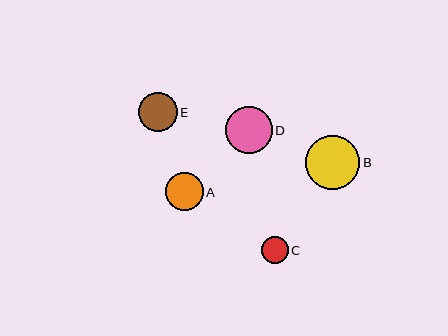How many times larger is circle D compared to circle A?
Circle D is approximately 1.2 times the size of circle A.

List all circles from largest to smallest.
From largest to smallest: B, D, E, A, C.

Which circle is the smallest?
Circle C is the smallest with a size of approximately 27 pixels.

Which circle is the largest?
Circle B is the largest with a size of approximately 54 pixels.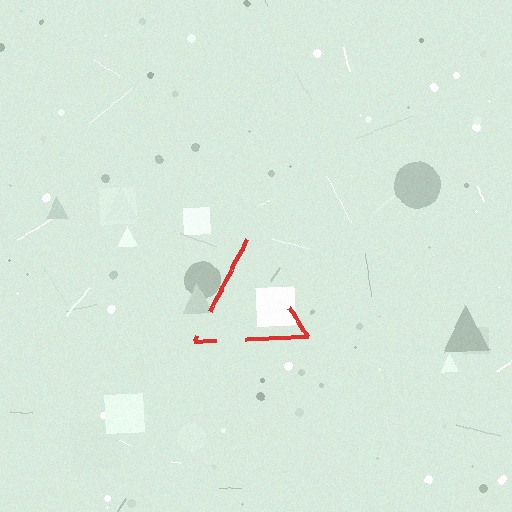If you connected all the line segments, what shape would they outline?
They would outline a triangle.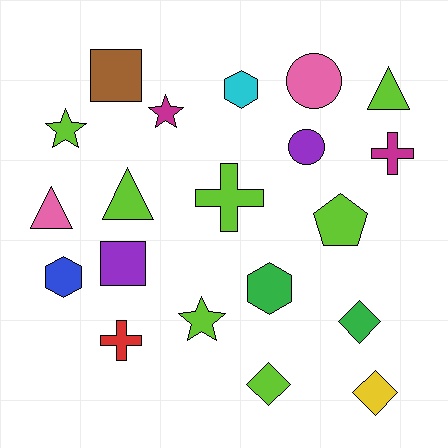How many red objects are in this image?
There is 1 red object.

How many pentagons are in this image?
There is 1 pentagon.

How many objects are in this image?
There are 20 objects.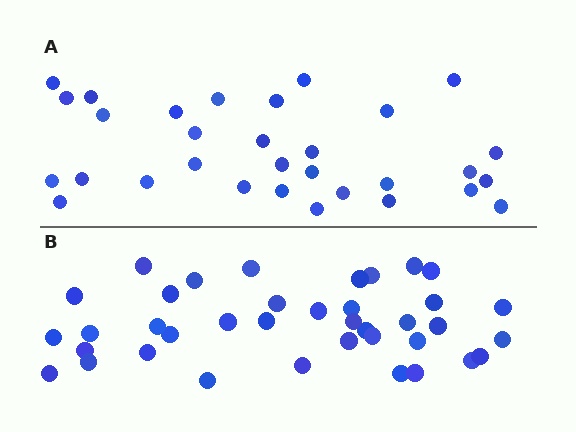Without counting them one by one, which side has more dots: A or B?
Region B (the bottom region) has more dots.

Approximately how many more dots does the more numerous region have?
Region B has roughly 8 or so more dots than region A.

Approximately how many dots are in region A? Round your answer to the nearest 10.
About 30 dots. (The exact count is 31, which rounds to 30.)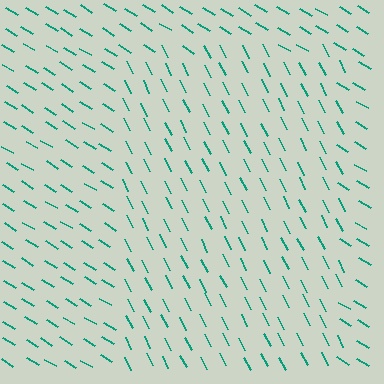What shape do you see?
I see a rectangle.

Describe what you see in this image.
The image is filled with small teal line segments. A rectangle region in the image has lines oriented differently from the surrounding lines, creating a visible texture boundary.